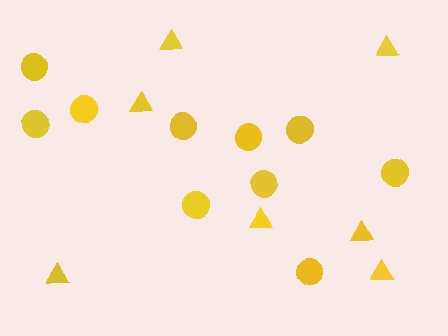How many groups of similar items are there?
There are 2 groups: one group of triangles (7) and one group of circles (10).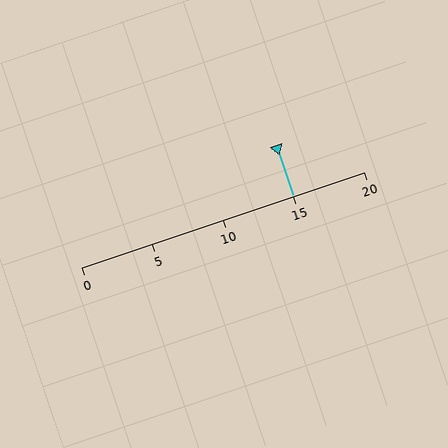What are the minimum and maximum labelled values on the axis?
The axis runs from 0 to 20.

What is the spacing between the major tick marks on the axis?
The major ticks are spaced 5 apart.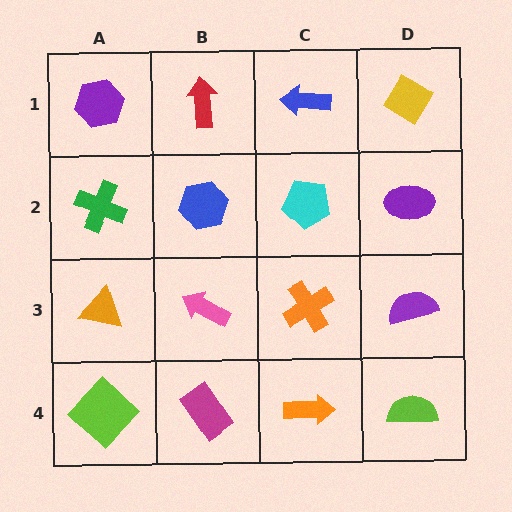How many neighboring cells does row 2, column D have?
3.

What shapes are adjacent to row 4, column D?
A purple semicircle (row 3, column D), an orange arrow (row 4, column C).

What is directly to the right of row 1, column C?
A yellow diamond.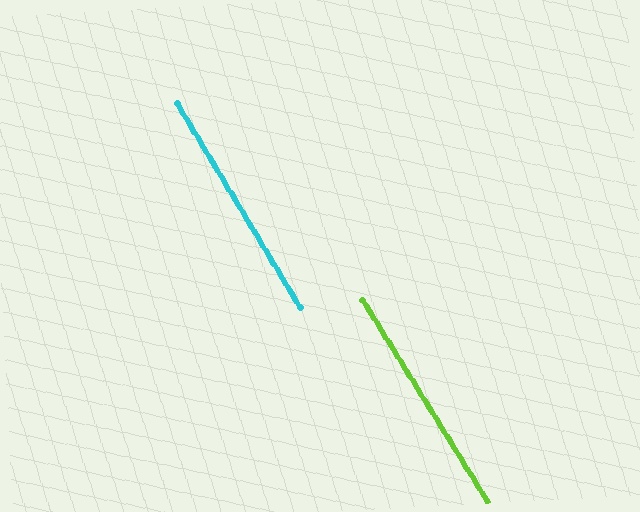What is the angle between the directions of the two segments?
Approximately 1 degree.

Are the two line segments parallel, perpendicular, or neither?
Parallel — their directions differ by only 0.8°.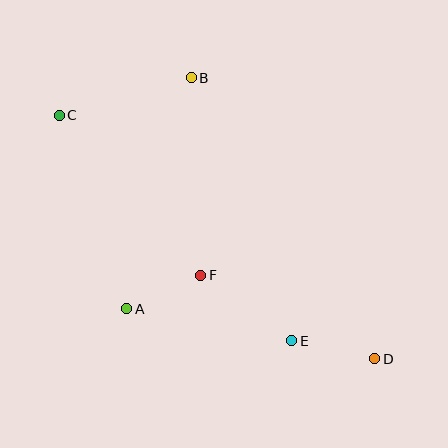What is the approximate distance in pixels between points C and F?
The distance between C and F is approximately 213 pixels.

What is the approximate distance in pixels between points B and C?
The distance between B and C is approximately 137 pixels.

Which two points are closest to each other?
Points A and F are closest to each other.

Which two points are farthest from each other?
Points C and D are farthest from each other.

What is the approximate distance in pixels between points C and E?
The distance between C and E is approximately 324 pixels.